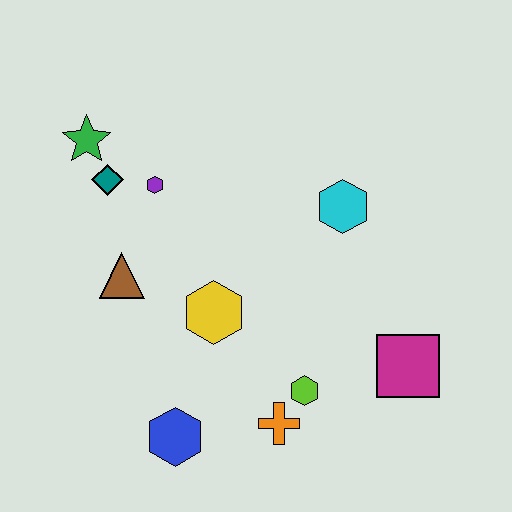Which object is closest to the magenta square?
The lime hexagon is closest to the magenta square.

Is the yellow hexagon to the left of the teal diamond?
No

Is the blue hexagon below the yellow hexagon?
Yes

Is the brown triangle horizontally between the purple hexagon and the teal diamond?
Yes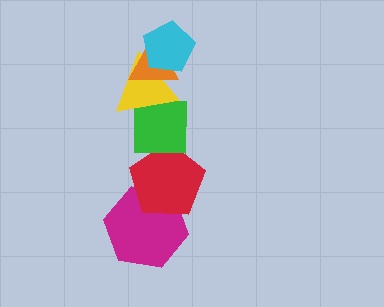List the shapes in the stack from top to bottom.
From top to bottom: the cyan pentagon, the orange triangle, the yellow triangle, the green square, the red pentagon, the magenta hexagon.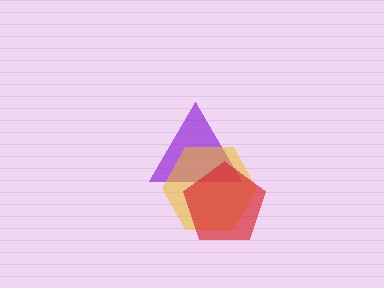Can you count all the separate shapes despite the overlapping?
Yes, there are 3 separate shapes.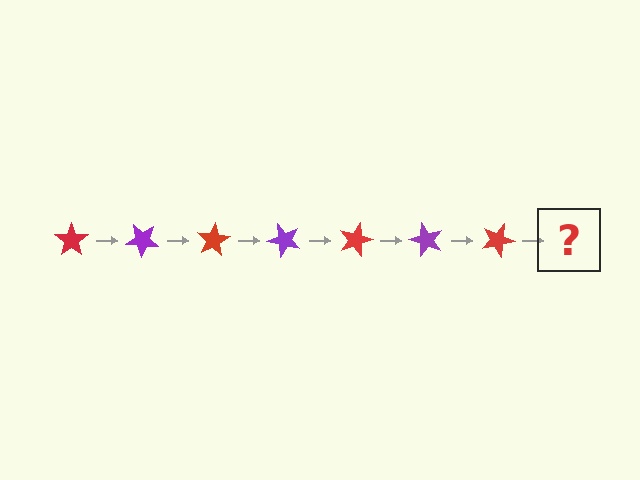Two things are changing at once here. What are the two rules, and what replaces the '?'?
The two rules are that it rotates 40 degrees each step and the color cycles through red and purple. The '?' should be a purple star, rotated 280 degrees from the start.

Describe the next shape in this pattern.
It should be a purple star, rotated 280 degrees from the start.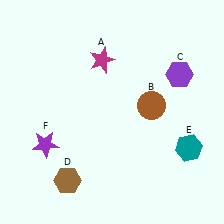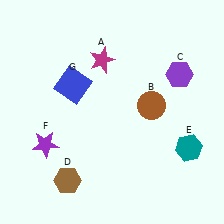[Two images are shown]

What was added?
A blue square (G) was added in Image 2.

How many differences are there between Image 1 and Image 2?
There is 1 difference between the two images.